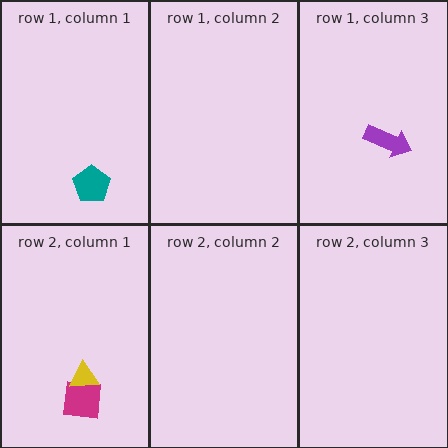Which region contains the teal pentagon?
The row 1, column 1 region.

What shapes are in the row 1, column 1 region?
The teal pentagon.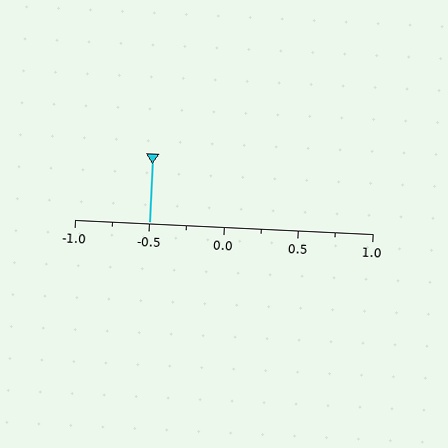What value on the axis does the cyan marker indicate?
The marker indicates approximately -0.5.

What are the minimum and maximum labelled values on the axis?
The axis runs from -1.0 to 1.0.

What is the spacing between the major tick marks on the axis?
The major ticks are spaced 0.5 apart.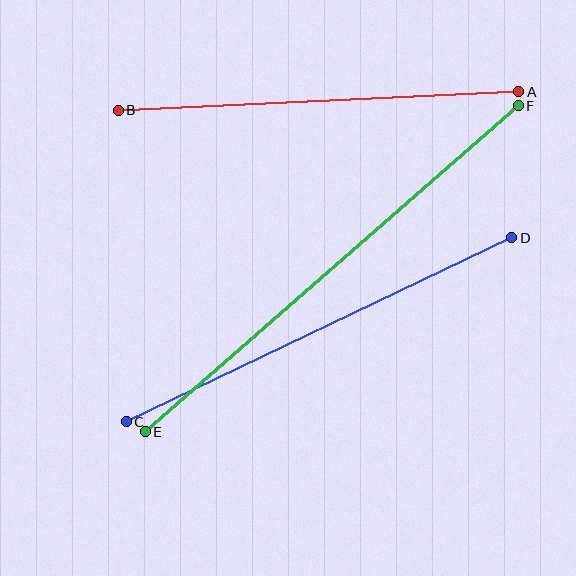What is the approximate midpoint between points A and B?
The midpoint is at approximately (318, 101) pixels.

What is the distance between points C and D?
The distance is approximately 427 pixels.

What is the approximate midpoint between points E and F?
The midpoint is at approximately (332, 269) pixels.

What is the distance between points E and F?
The distance is approximately 496 pixels.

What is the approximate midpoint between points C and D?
The midpoint is at approximately (319, 330) pixels.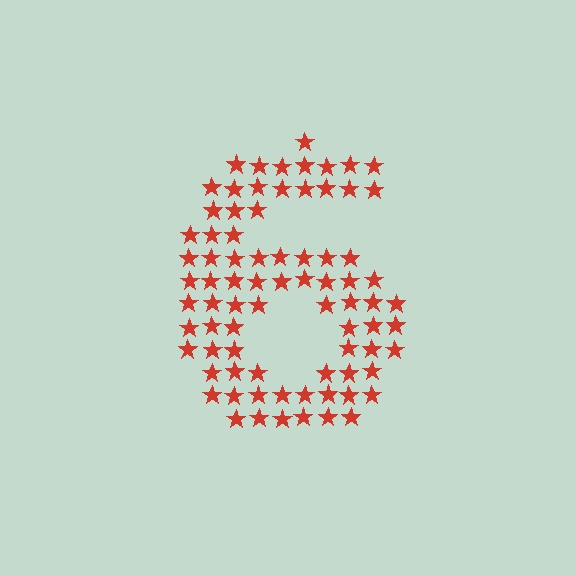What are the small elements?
The small elements are stars.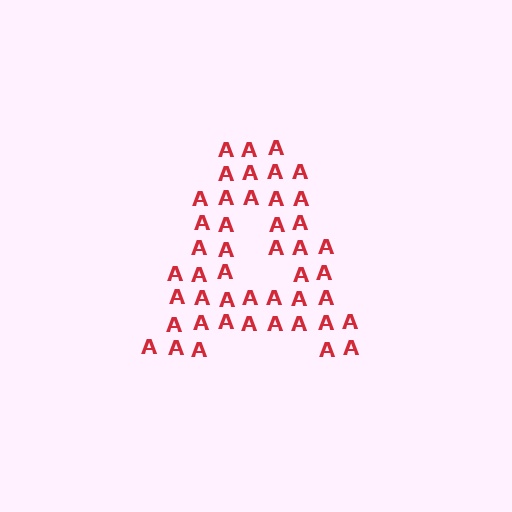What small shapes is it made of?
It is made of small letter A's.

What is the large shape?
The large shape is the letter A.